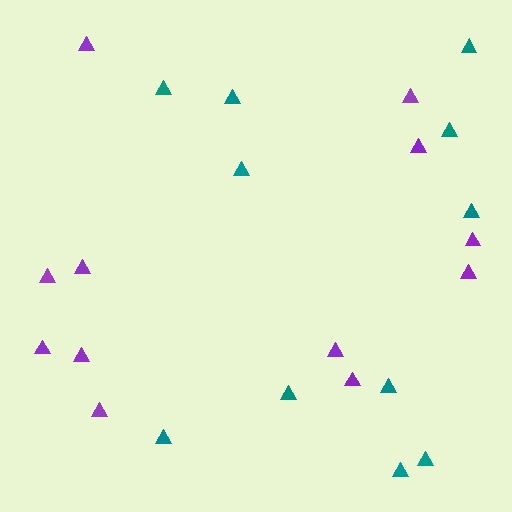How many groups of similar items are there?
There are 2 groups: one group of purple triangles (12) and one group of teal triangles (11).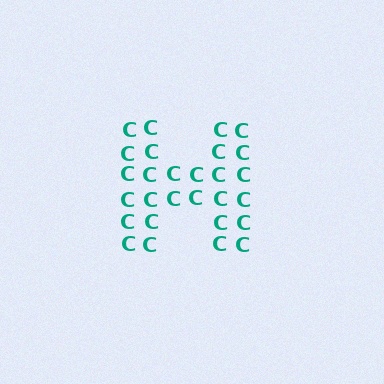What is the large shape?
The large shape is the letter H.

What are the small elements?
The small elements are letter C's.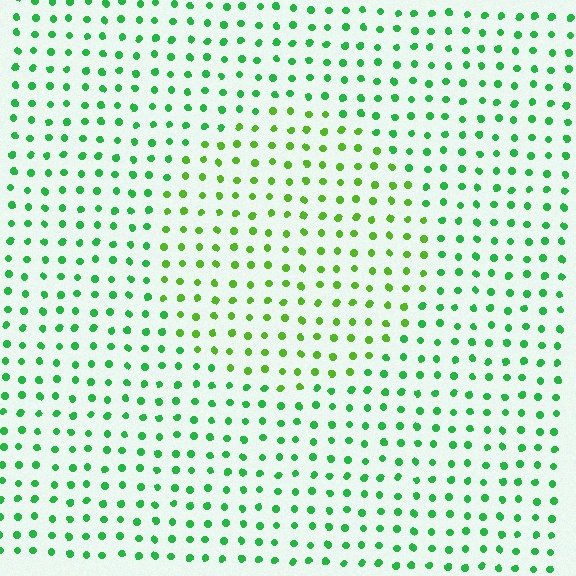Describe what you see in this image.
The image is filled with small green elements in a uniform arrangement. A circle-shaped region is visible where the elements are tinted to a slightly different hue, forming a subtle color boundary.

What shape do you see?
I see a circle.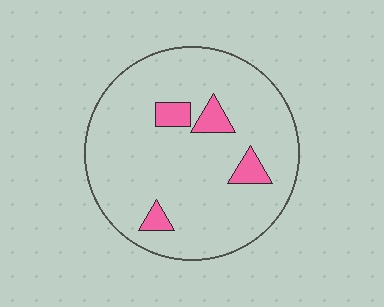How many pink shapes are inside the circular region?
4.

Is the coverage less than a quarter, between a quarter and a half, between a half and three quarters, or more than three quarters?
Less than a quarter.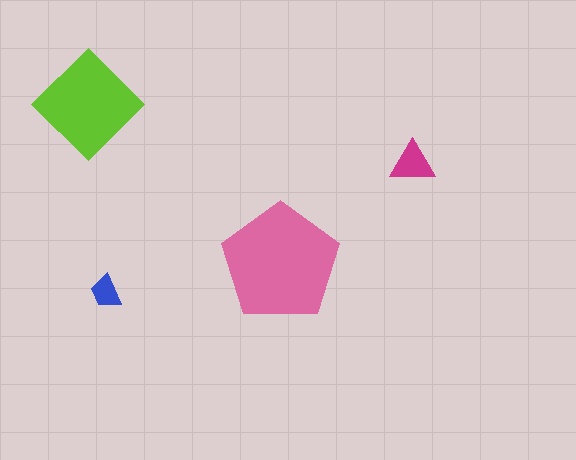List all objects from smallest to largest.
The blue trapezoid, the magenta triangle, the lime diamond, the pink pentagon.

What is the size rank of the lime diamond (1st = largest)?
2nd.